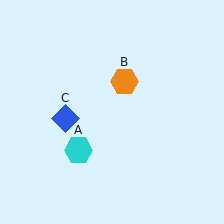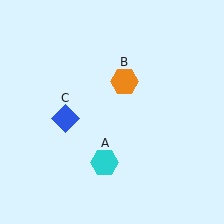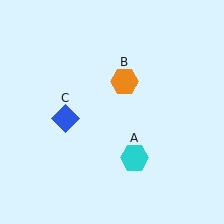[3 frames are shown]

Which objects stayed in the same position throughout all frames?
Orange hexagon (object B) and blue diamond (object C) remained stationary.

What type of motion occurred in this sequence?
The cyan hexagon (object A) rotated counterclockwise around the center of the scene.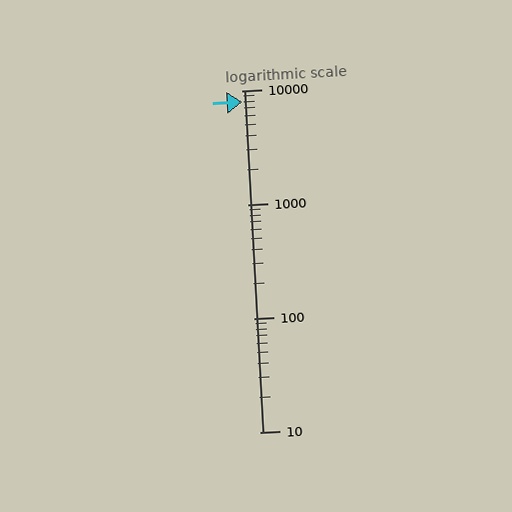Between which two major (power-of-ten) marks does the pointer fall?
The pointer is between 1000 and 10000.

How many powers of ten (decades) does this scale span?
The scale spans 3 decades, from 10 to 10000.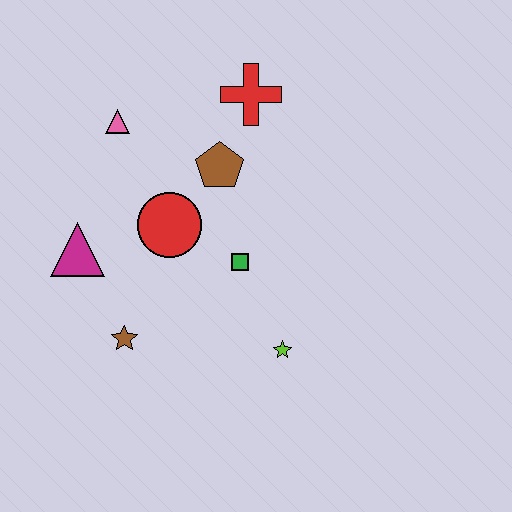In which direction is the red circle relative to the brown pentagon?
The red circle is below the brown pentagon.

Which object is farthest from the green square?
The pink triangle is farthest from the green square.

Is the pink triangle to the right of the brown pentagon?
No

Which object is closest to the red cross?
The brown pentagon is closest to the red cross.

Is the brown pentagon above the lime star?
Yes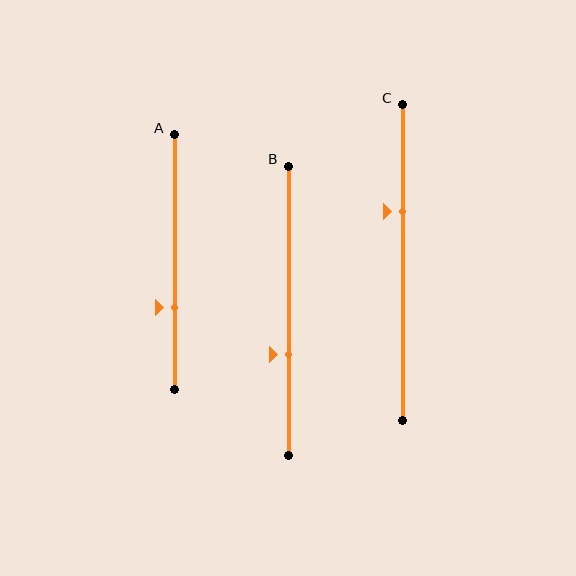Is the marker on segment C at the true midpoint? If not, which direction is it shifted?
No, the marker on segment C is shifted upward by about 16% of the segment length.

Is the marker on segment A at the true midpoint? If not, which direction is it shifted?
No, the marker on segment A is shifted downward by about 18% of the segment length.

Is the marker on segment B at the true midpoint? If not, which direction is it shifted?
No, the marker on segment B is shifted downward by about 15% of the segment length.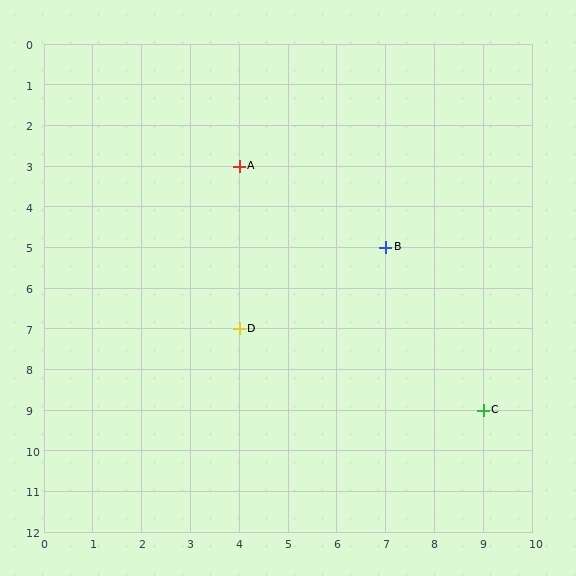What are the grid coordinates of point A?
Point A is at grid coordinates (4, 3).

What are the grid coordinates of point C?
Point C is at grid coordinates (9, 9).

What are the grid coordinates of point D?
Point D is at grid coordinates (4, 7).